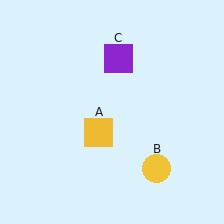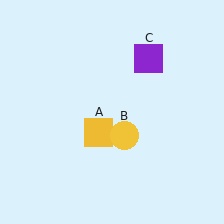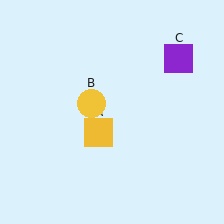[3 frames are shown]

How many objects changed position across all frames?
2 objects changed position: yellow circle (object B), purple square (object C).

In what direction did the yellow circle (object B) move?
The yellow circle (object B) moved up and to the left.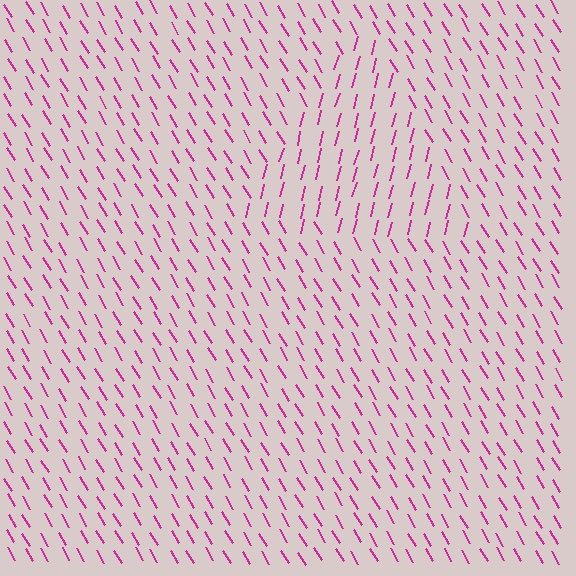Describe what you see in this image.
The image is filled with small magenta line segments. A triangle region in the image has lines oriented differently from the surrounding lines, creating a visible texture boundary.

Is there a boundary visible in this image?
Yes, there is a texture boundary formed by a change in line orientation.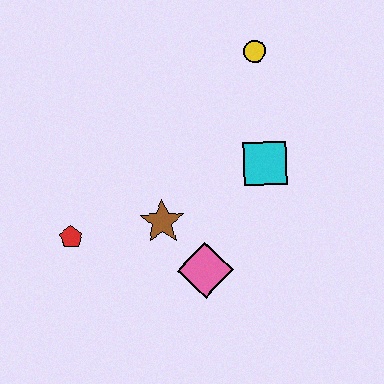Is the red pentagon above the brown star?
No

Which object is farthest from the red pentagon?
The yellow circle is farthest from the red pentagon.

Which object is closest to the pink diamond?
The brown star is closest to the pink diamond.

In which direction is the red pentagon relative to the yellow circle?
The red pentagon is to the left of the yellow circle.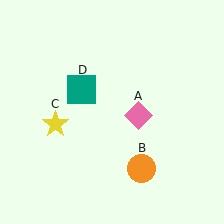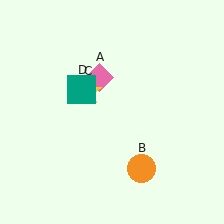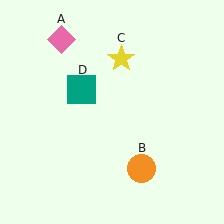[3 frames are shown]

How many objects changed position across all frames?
2 objects changed position: pink diamond (object A), yellow star (object C).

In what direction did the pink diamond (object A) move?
The pink diamond (object A) moved up and to the left.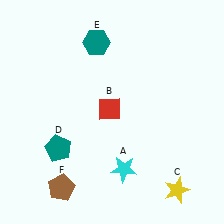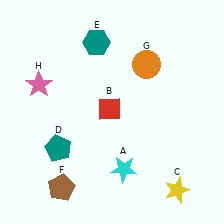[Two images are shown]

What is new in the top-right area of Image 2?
An orange circle (G) was added in the top-right area of Image 2.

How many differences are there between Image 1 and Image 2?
There are 2 differences between the two images.